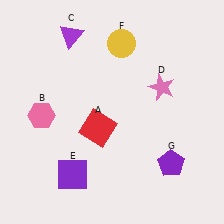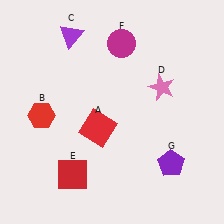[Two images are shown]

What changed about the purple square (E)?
In Image 1, E is purple. In Image 2, it changed to red.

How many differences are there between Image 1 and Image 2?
There are 3 differences between the two images.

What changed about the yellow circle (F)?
In Image 1, F is yellow. In Image 2, it changed to magenta.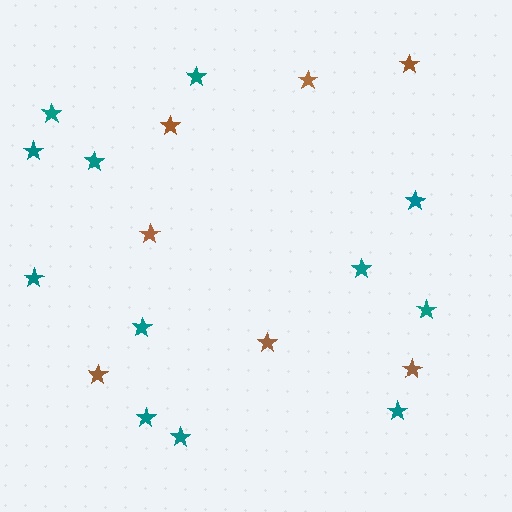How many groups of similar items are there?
There are 2 groups: one group of teal stars (12) and one group of brown stars (7).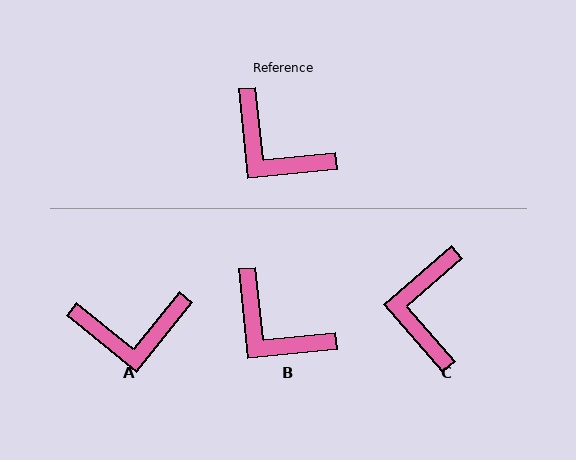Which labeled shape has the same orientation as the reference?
B.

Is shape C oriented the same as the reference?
No, it is off by about 55 degrees.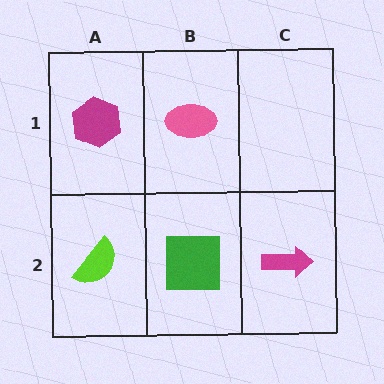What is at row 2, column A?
A lime semicircle.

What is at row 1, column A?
A magenta hexagon.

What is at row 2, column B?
A green square.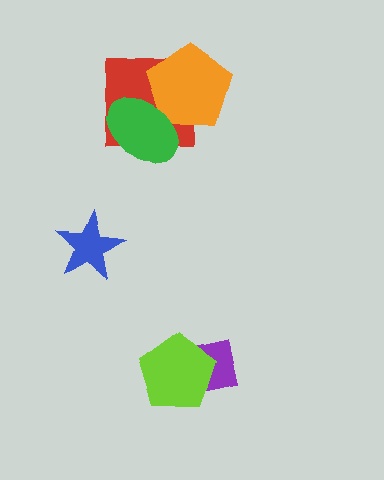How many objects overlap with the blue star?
0 objects overlap with the blue star.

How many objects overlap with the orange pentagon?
2 objects overlap with the orange pentagon.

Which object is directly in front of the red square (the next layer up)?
The orange pentagon is directly in front of the red square.